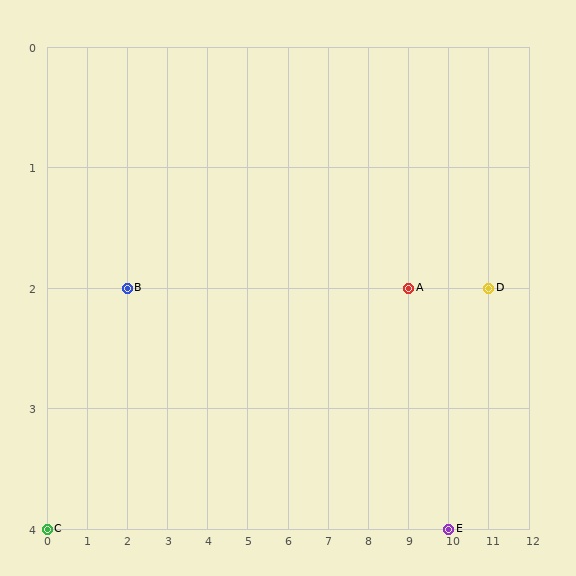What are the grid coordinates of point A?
Point A is at grid coordinates (9, 2).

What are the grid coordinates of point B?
Point B is at grid coordinates (2, 2).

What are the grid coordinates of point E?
Point E is at grid coordinates (10, 4).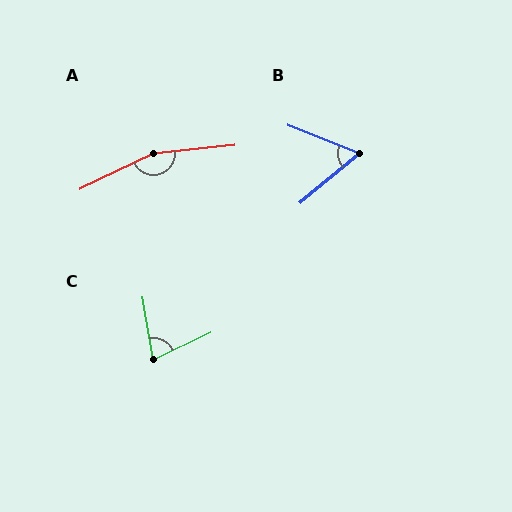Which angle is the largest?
A, at approximately 160 degrees.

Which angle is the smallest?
B, at approximately 61 degrees.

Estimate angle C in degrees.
Approximately 74 degrees.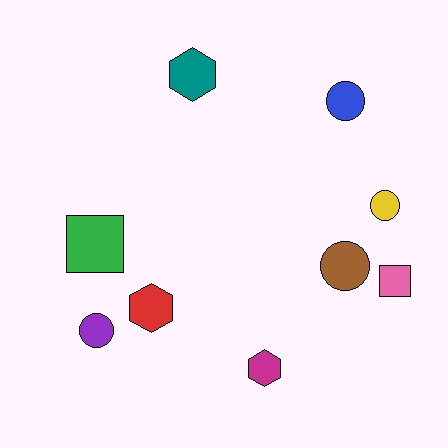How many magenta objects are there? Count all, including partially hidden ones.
There is 1 magenta object.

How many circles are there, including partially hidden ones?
There are 4 circles.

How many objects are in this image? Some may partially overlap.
There are 9 objects.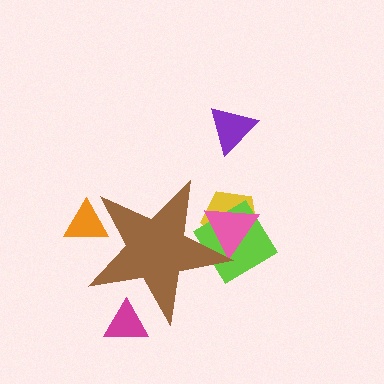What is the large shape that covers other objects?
A brown star.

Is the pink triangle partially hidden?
Yes, the pink triangle is partially hidden behind the brown star.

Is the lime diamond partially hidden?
Yes, the lime diamond is partially hidden behind the brown star.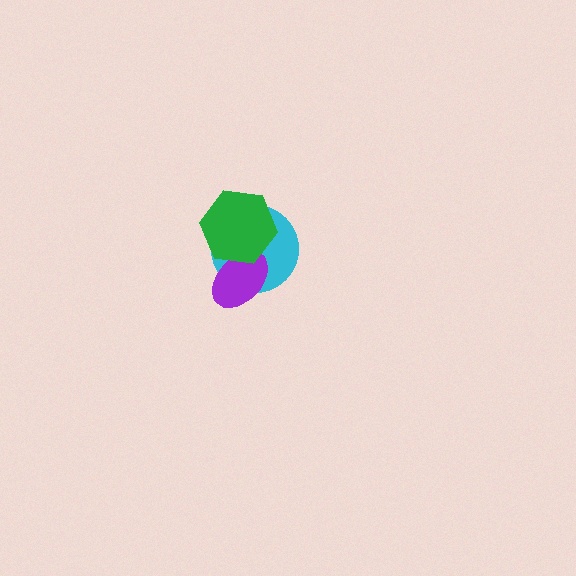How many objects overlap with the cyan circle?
2 objects overlap with the cyan circle.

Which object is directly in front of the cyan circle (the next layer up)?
The purple ellipse is directly in front of the cyan circle.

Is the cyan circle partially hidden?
Yes, it is partially covered by another shape.